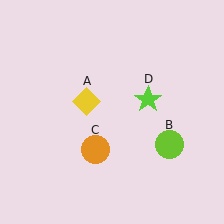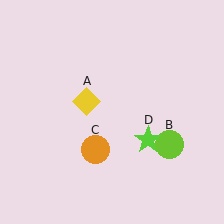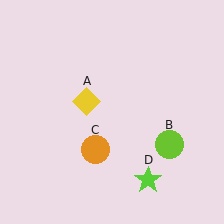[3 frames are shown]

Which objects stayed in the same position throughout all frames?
Yellow diamond (object A) and lime circle (object B) and orange circle (object C) remained stationary.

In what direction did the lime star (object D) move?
The lime star (object D) moved down.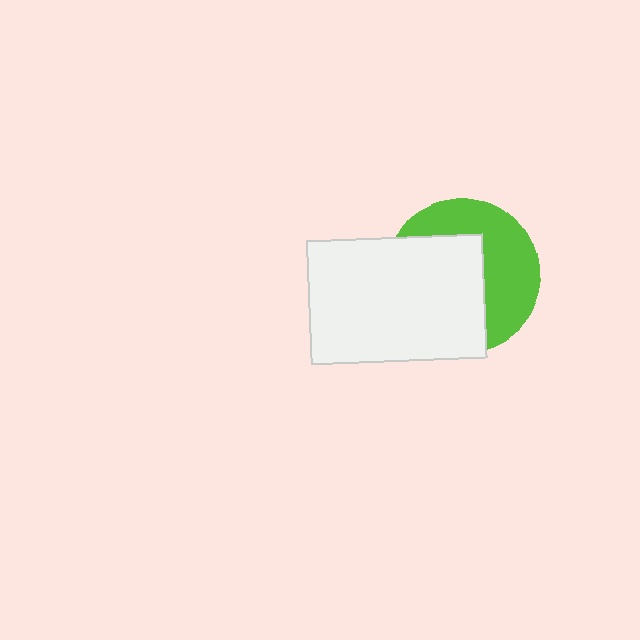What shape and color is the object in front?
The object in front is a white rectangle.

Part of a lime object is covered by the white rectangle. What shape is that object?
It is a circle.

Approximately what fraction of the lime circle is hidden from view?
Roughly 55% of the lime circle is hidden behind the white rectangle.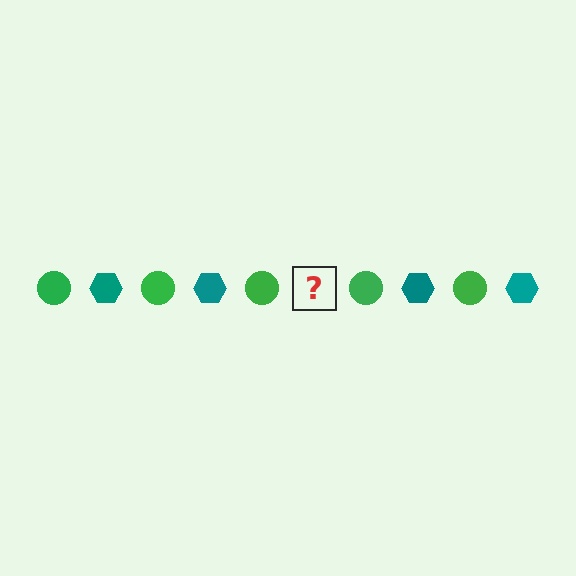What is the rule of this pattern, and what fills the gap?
The rule is that the pattern alternates between green circle and teal hexagon. The gap should be filled with a teal hexagon.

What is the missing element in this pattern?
The missing element is a teal hexagon.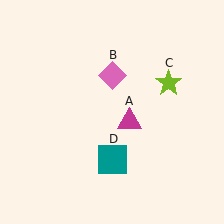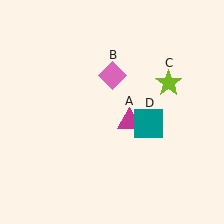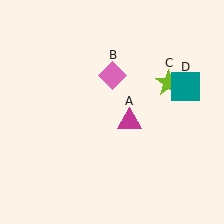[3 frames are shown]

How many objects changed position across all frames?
1 object changed position: teal square (object D).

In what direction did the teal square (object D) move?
The teal square (object D) moved up and to the right.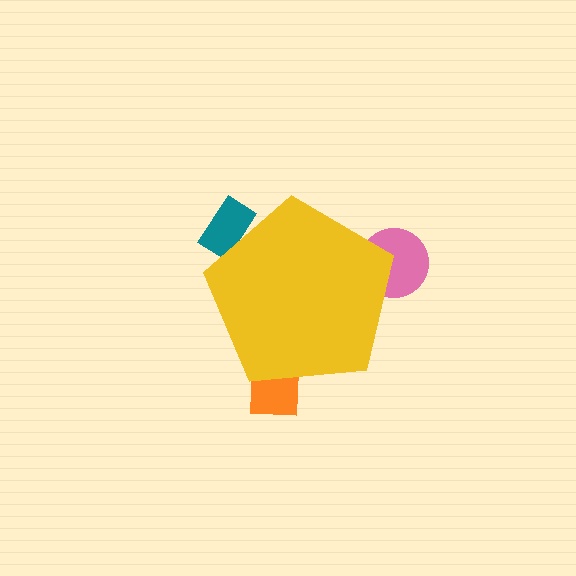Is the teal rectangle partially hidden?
Yes, the teal rectangle is partially hidden behind the yellow pentagon.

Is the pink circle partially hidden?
Yes, the pink circle is partially hidden behind the yellow pentagon.